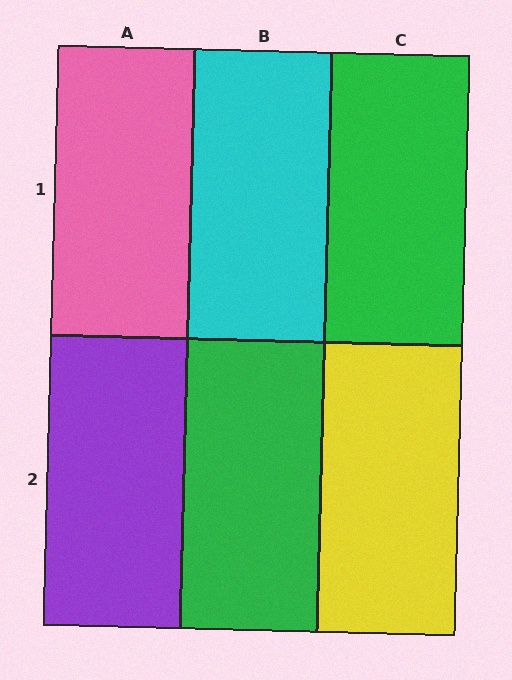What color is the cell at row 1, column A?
Pink.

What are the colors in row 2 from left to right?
Purple, green, yellow.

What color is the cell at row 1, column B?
Cyan.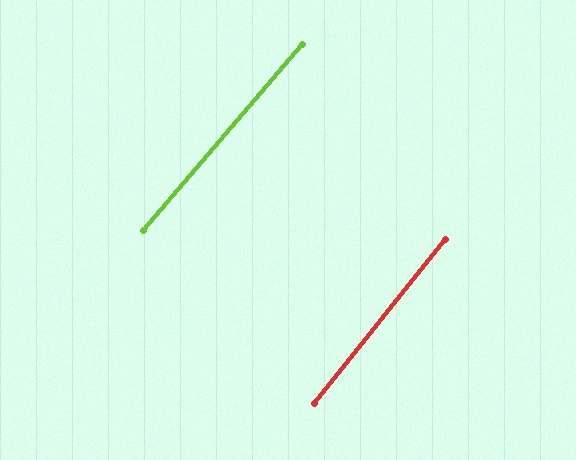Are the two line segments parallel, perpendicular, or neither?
Parallel — their directions differ by only 1.5°.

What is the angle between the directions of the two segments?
Approximately 2 degrees.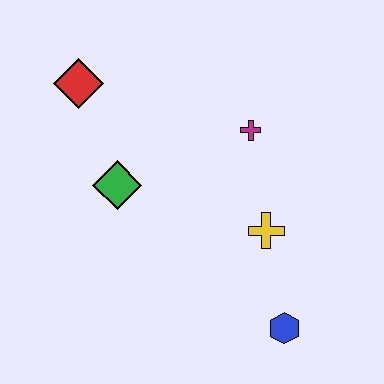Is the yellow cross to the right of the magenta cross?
Yes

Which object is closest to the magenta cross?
The yellow cross is closest to the magenta cross.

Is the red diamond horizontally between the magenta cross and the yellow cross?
No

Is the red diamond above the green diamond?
Yes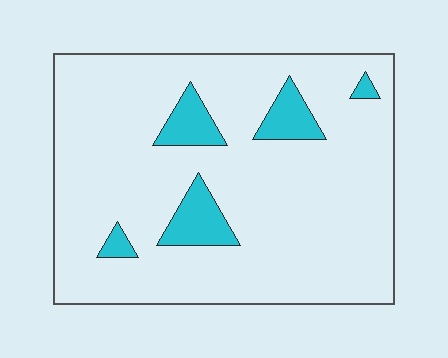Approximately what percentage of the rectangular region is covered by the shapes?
Approximately 10%.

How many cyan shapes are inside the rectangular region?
5.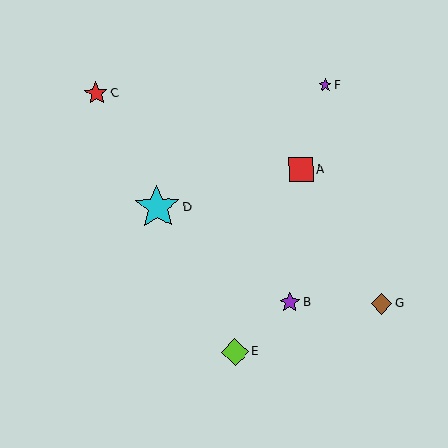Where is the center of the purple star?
The center of the purple star is at (290, 303).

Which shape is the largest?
The cyan star (labeled D) is the largest.